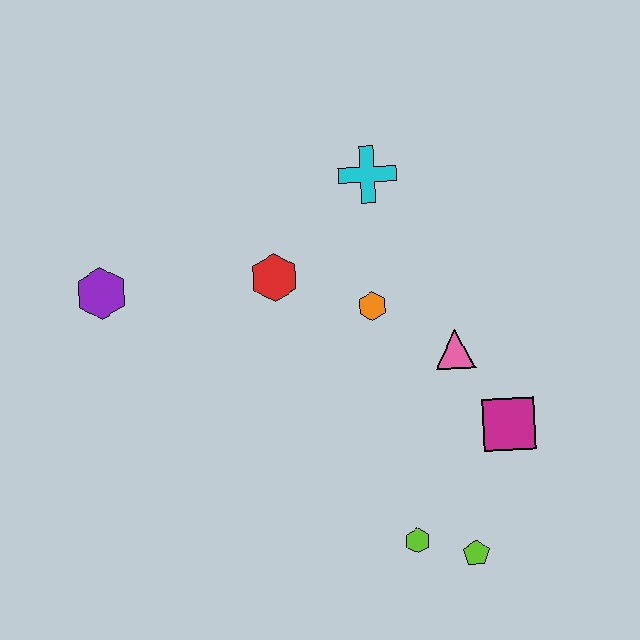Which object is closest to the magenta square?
The pink triangle is closest to the magenta square.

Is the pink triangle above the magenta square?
Yes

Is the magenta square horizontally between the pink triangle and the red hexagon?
No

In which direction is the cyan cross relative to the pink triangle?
The cyan cross is above the pink triangle.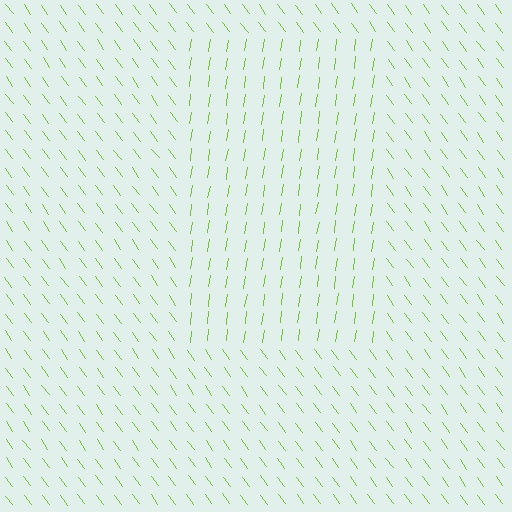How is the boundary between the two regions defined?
The boundary is defined purely by a change in line orientation (approximately 45 degrees difference). All lines are the same color and thickness.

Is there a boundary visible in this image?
Yes, there is a texture boundary formed by a change in line orientation.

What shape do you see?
I see a rectangle.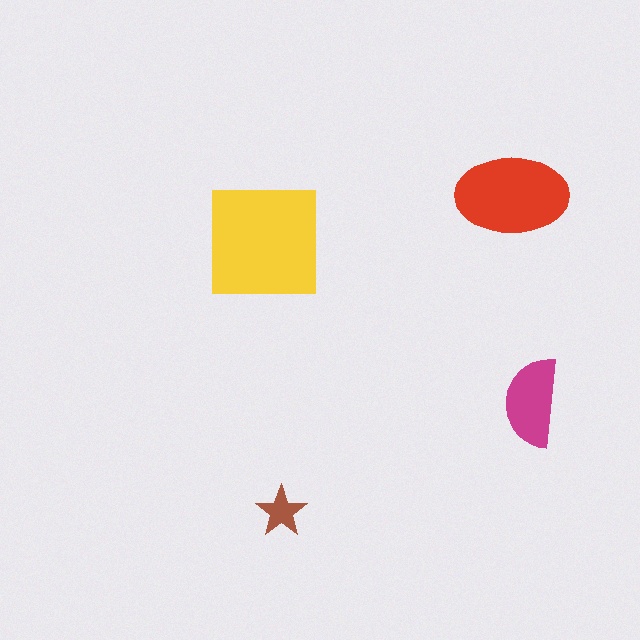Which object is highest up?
The red ellipse is topmost.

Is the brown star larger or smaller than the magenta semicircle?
Smaller.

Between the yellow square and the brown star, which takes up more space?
The yellow square.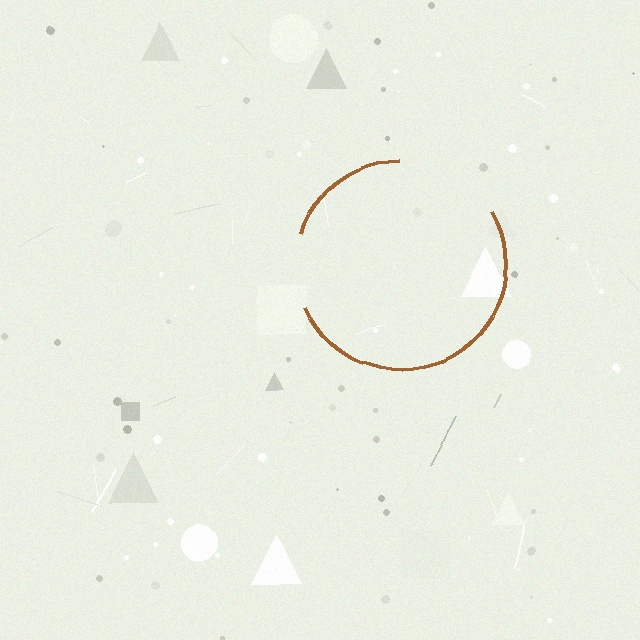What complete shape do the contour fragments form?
The contour fragments form a circle.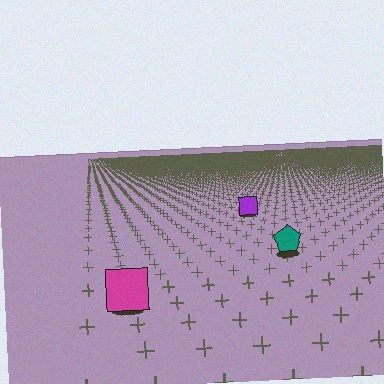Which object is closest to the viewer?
The magenta square is closest. The texture marks near it are larger and more spread out.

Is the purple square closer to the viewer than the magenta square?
No. The magenta square is closer — you can tell from the texture gradient: the ground texture is coarser near it.